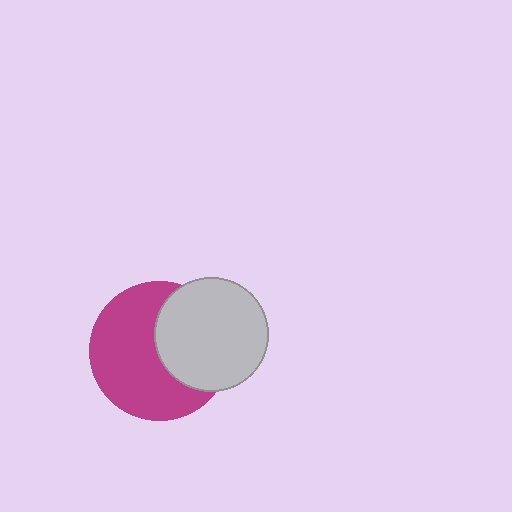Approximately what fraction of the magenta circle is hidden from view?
Roughly 39% of the magenta circle is hidden behind the light gray circle.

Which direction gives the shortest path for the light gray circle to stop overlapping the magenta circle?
Moving right gives the shortest separation.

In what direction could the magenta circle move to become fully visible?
The magenta circle could move left. That would shift it out from behind the light gray circle entirely.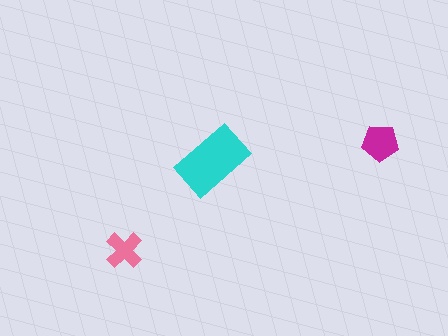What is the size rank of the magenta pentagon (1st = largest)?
2nd.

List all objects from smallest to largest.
The pink cross, the magenta pentagon, the cyan rectangle.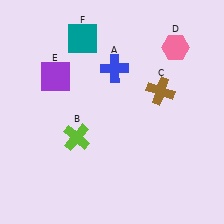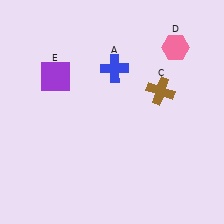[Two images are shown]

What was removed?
The teal square (F), the lime cross (B) were removed in Image 2.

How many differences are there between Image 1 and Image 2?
There are 2 differences between the two images.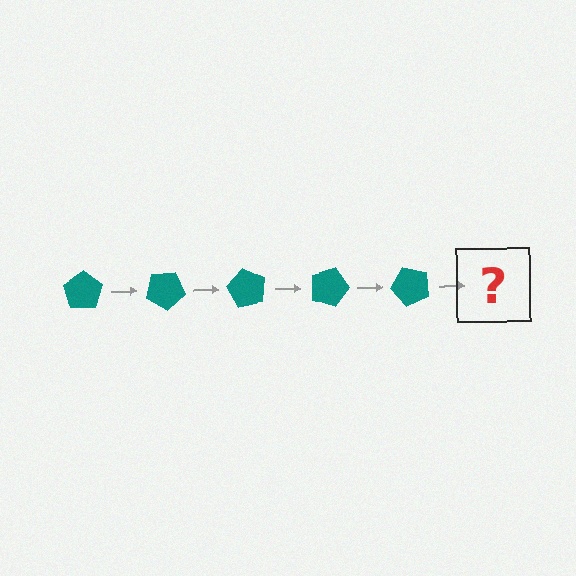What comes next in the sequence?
The next element should be a teal pentagon rotated 150 degrees.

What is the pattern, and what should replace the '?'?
The pattern is that the pentagon rotates 30 degrees each step. The '?' should be a teal pentagon rotated 150 degrees.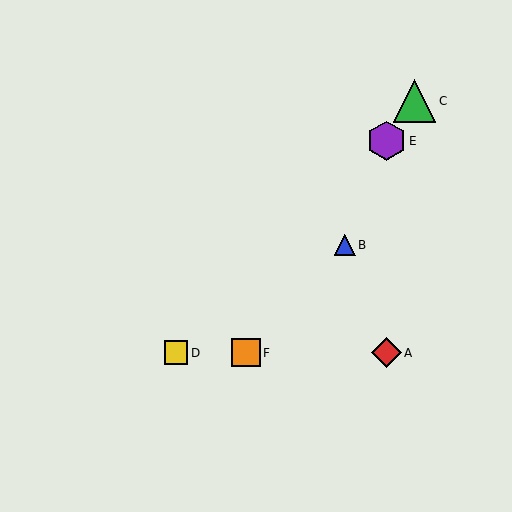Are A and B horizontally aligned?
No, A is at y≈353 and B is at y≈245.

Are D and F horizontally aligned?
Yes, both are at y≈353.